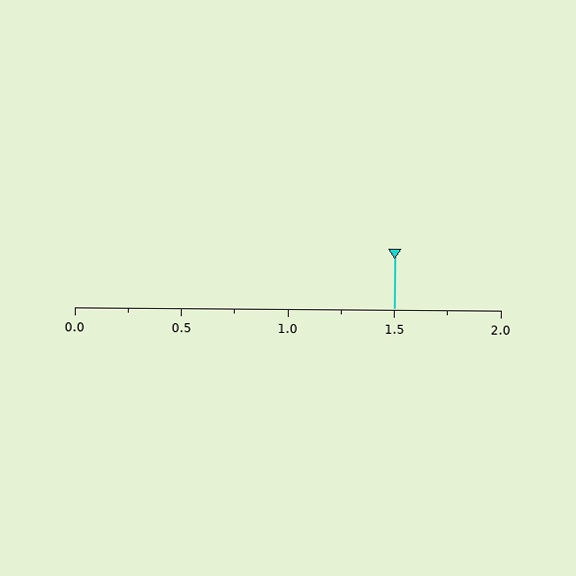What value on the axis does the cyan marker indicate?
The marker indicates approximately 1.5.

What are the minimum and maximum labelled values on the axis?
The axis runs from 0.0 to 2.0.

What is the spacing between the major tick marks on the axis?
The major ticks are spaced 0.5 apart.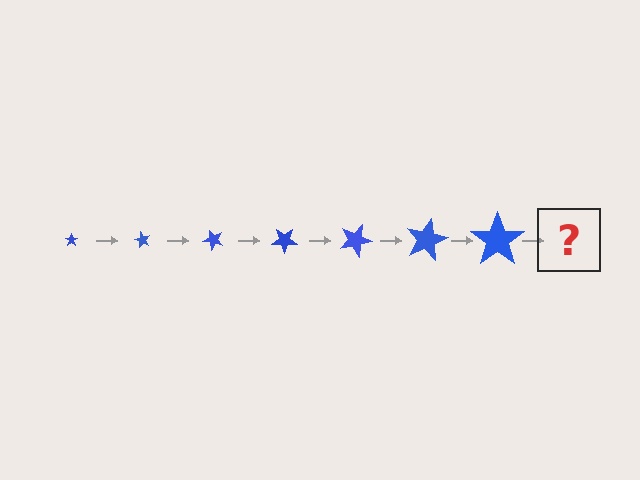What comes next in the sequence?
The next element should be a star, larger than the previous one and rotated 420 degrees from the start.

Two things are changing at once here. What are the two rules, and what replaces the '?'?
The two rules are that the star grows larger each step and it rotates 60 degrees each step. The '?' should be a star, larger than the previous one and rotated 420 degrees from the start.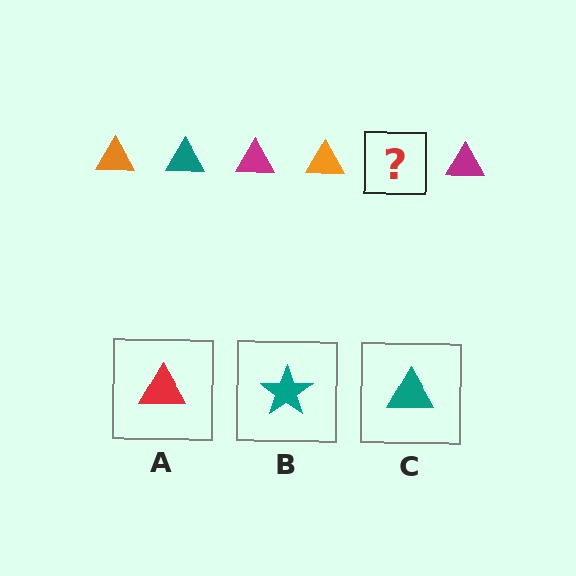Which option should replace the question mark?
Option C.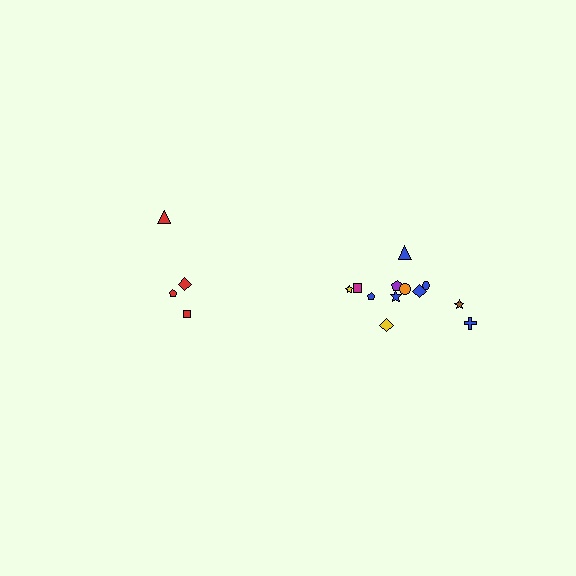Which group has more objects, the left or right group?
The right group.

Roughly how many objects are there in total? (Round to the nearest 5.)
Roughly 15 objects in total.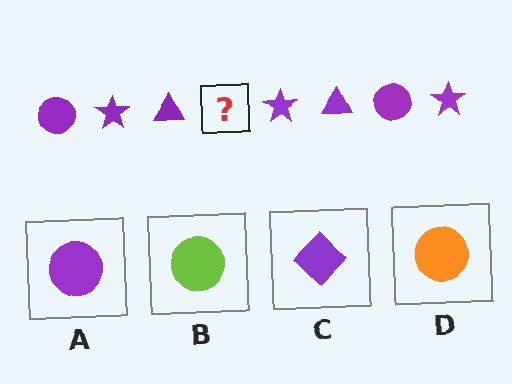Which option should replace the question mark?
Option A.